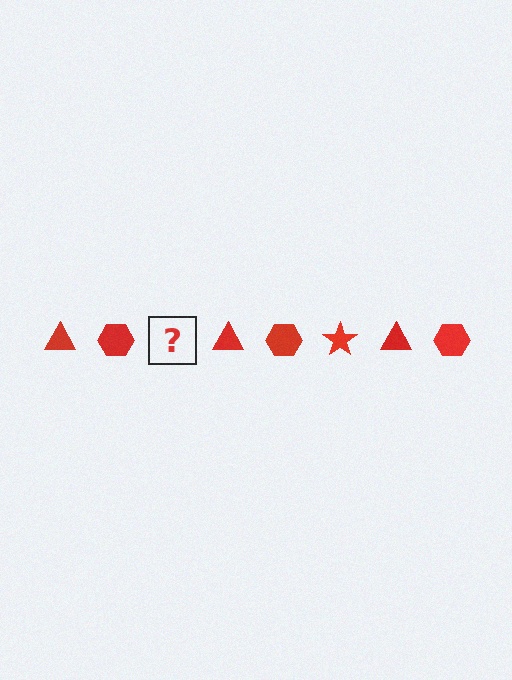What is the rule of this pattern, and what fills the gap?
The rule is that the pattern cycles through triangle, hexagon, star shapes in red. The gap should be filled with a red star.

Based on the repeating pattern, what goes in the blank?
The blank should be a red star.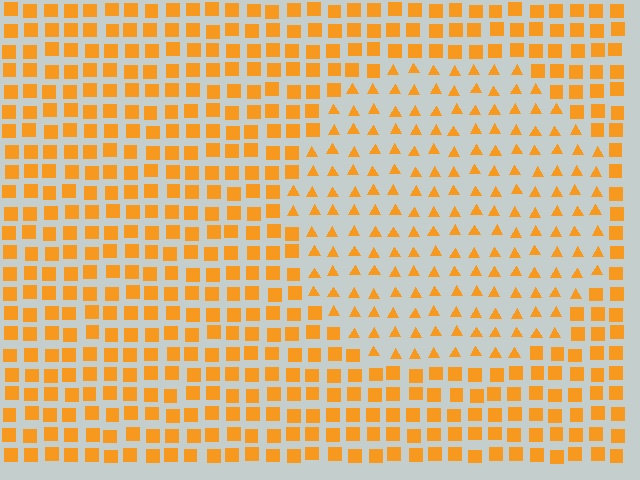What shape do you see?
I see a circle.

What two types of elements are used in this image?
The image uses triangles inside the circle region and squares outside it.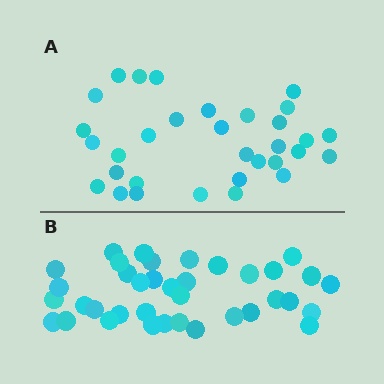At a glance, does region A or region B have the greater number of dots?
Region B (the bottom region) has more dots.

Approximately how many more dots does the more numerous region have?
Region B has about 5 more dots than region A.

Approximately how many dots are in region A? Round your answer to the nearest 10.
About 30 dots. (The exact count is 32, which rounds to 30.)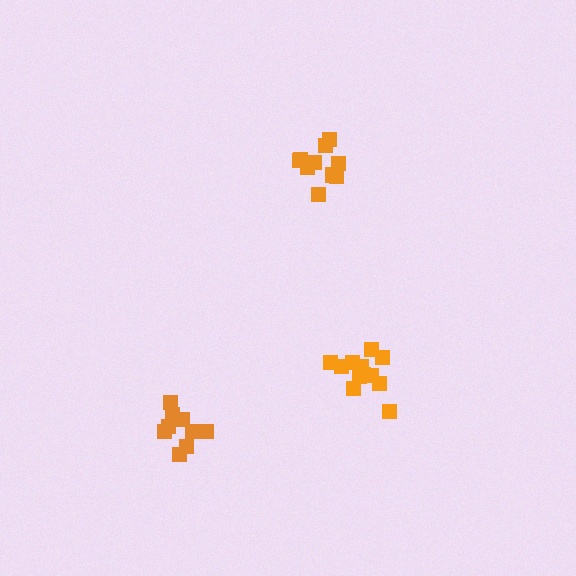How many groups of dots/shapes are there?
There are 3 groups.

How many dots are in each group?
Group 1: 12 dots, Group 2: 11 dots, Group 3: 9 dots (32 total).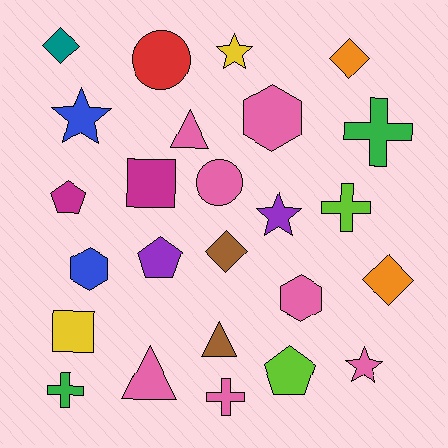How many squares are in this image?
There are 2 squares.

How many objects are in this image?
There are 25 objects.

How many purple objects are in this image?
There are 2 purple objects.